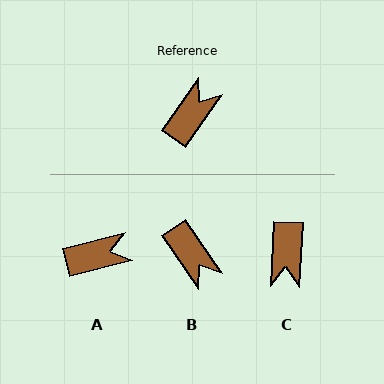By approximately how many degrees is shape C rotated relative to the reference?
Approximately 148 degrees clockwise.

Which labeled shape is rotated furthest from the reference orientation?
C, about 148 degrees away.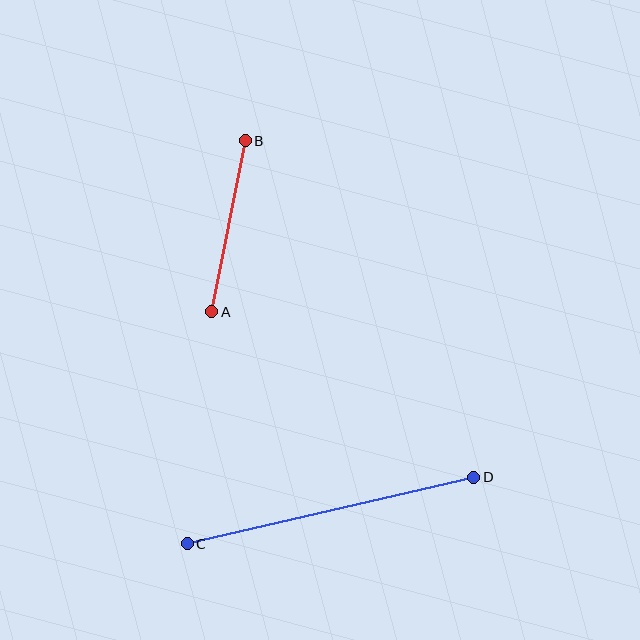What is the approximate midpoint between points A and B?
The midpoint is at approximately (228, 226) pixels.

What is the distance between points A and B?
The distance is approximately 175 pixels.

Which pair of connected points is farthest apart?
Points C and D are farthest apart.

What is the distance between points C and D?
The distance is approximately 294 pixels.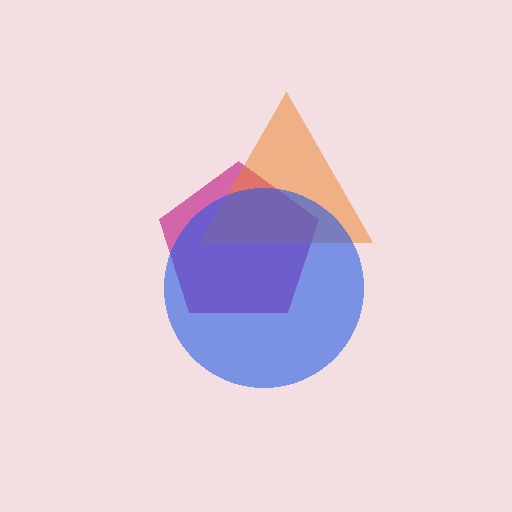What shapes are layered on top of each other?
The layered shapes are: a magenta pentagon, an orange triangle, a blue circle.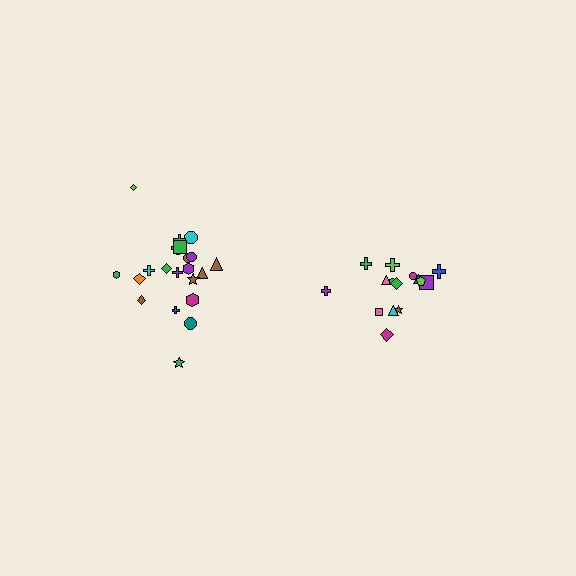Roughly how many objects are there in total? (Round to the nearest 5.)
Roughly 35 objects in total.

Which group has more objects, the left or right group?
The left group.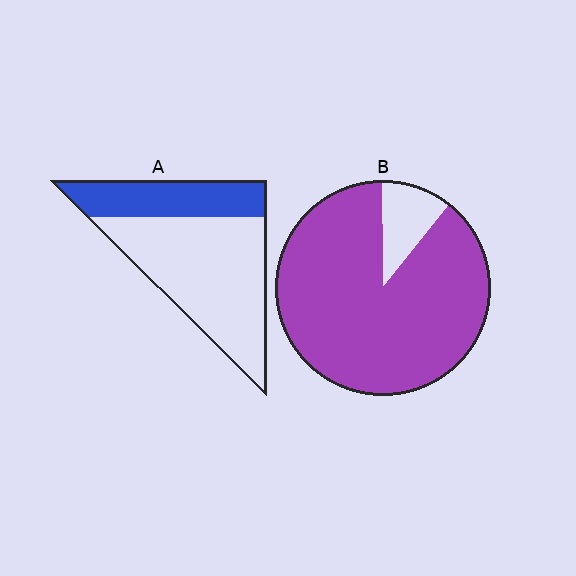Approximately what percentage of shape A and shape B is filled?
A is approximately 30% and B is approximately 90%.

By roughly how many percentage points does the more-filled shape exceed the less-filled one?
By roughly 60 percentage points (B over A).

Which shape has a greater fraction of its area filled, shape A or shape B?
Shape B.